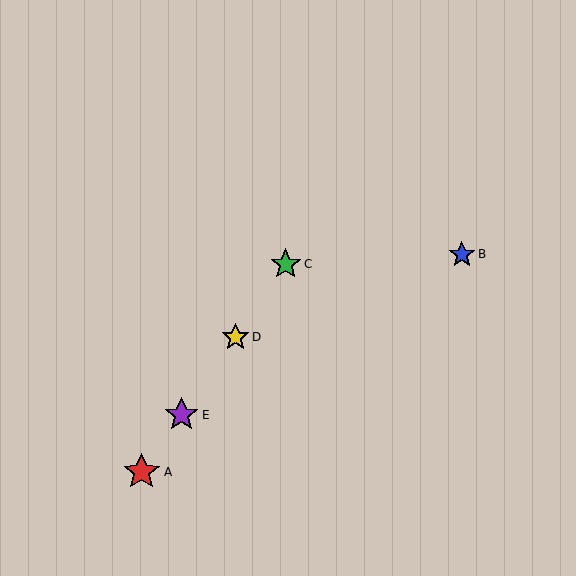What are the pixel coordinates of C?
Object C is at (286, 264).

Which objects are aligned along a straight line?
Objects A, C, D, E are aligned along a straight line.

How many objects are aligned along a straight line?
4 objects (A, C, D, E) are aligned along a straight line.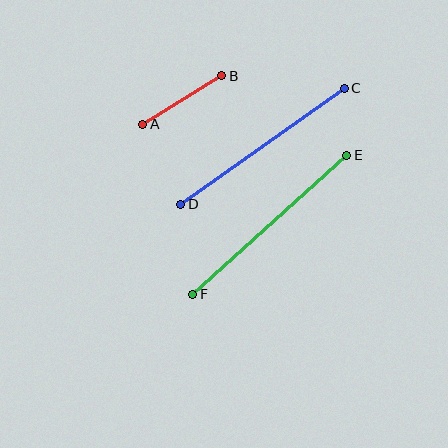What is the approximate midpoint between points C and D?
The midpoint is at approximately (263, 146) pixels.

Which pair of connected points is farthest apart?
Points E and F are farthest apart.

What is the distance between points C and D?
The distance is approximately 201 pixels.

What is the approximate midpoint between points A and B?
The midpoint is at approximately (182, 100) pixels.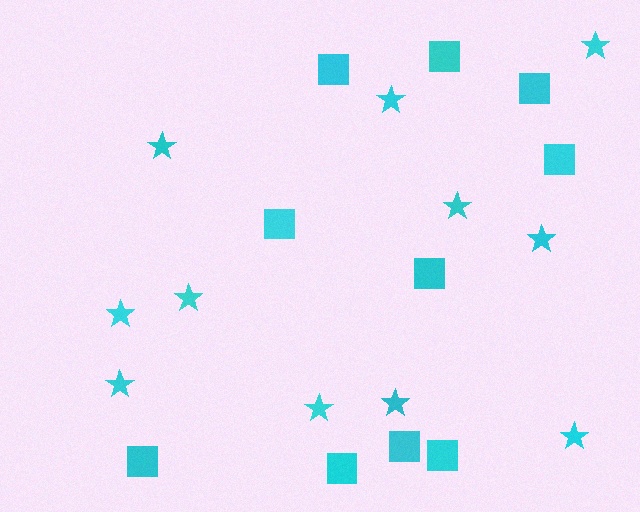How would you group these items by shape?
There are 2 groups: one group of squares (10) and one group of stars (11).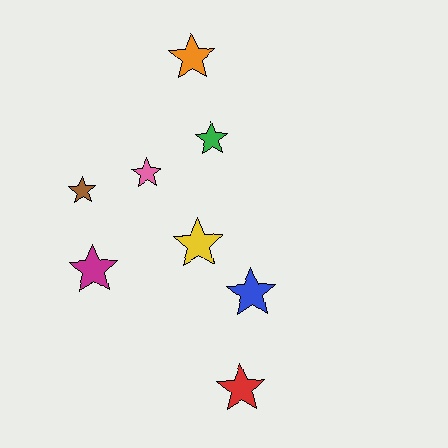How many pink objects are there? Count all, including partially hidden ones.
There is 1 pink object.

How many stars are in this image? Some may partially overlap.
There are 8 stars.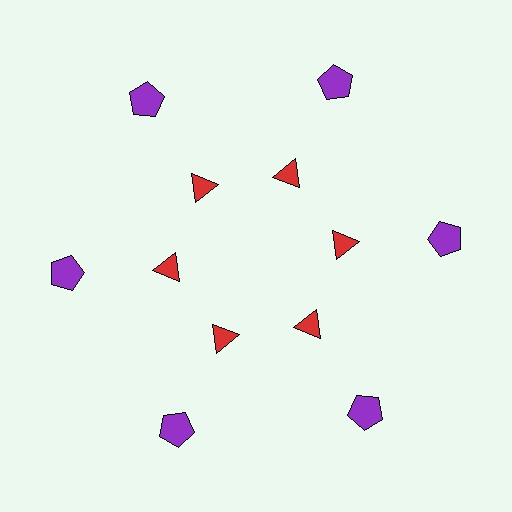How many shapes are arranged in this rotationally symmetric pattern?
There are 12 shapes, arranged in 6 groups of 2.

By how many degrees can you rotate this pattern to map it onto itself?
The pattern maps onto itself every 60 degrees of rotation.